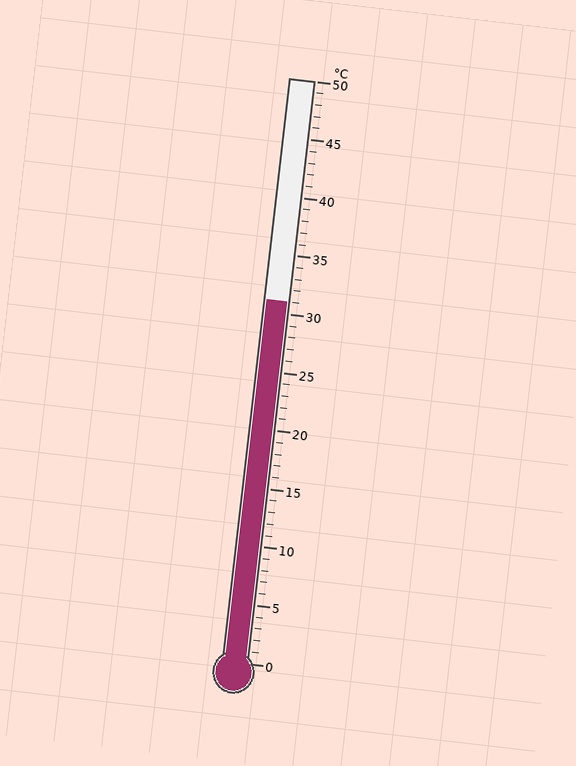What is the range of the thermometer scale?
The thermometer scale ranges from 0°C to 50°C.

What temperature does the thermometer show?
The thermometer shows approximately 31°C.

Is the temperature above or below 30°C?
The temperature is above 30°C.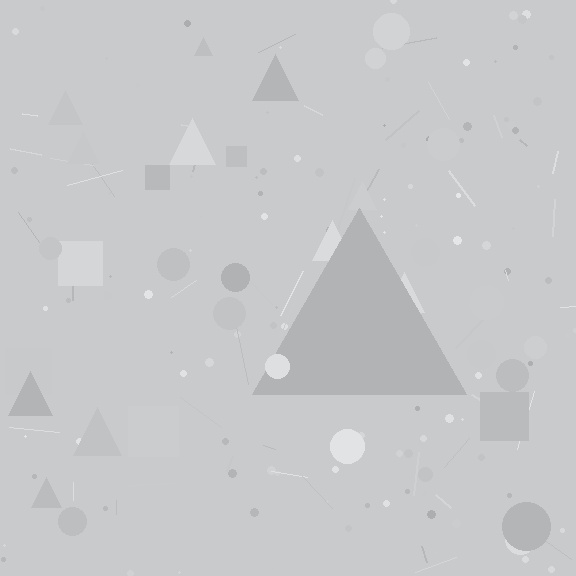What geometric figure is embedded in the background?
A triangle is embedded in the background.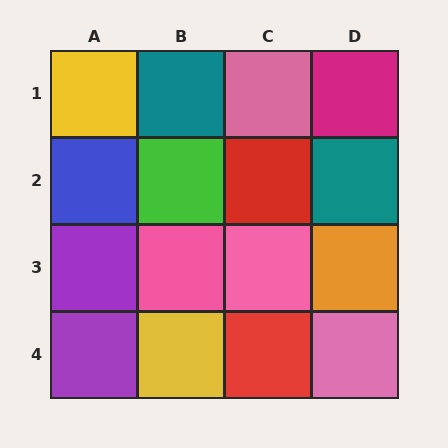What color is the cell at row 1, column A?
Yellow.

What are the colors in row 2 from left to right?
Blue, green, red, teal.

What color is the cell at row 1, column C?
Pink.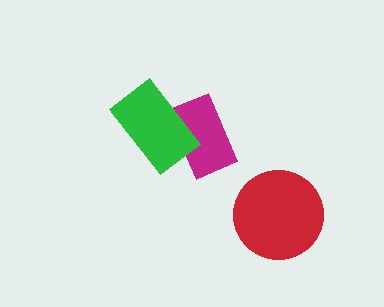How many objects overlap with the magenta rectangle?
1 object overlaps with the magenta rectangle.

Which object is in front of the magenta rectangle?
The green rectangle is in front of the magenta rectangle.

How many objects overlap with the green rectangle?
1 object overlaps with the green rectangle.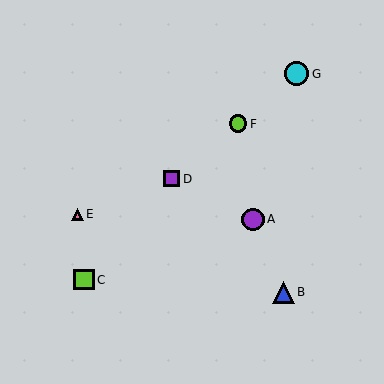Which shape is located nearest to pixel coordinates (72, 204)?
The pink triangle (labeled E) at (77, 214) is nearest to that location.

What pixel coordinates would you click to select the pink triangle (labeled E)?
Click at (77, 214) to select the pink triangle E.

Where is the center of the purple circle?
The center of the purple circle is at (253, 219).